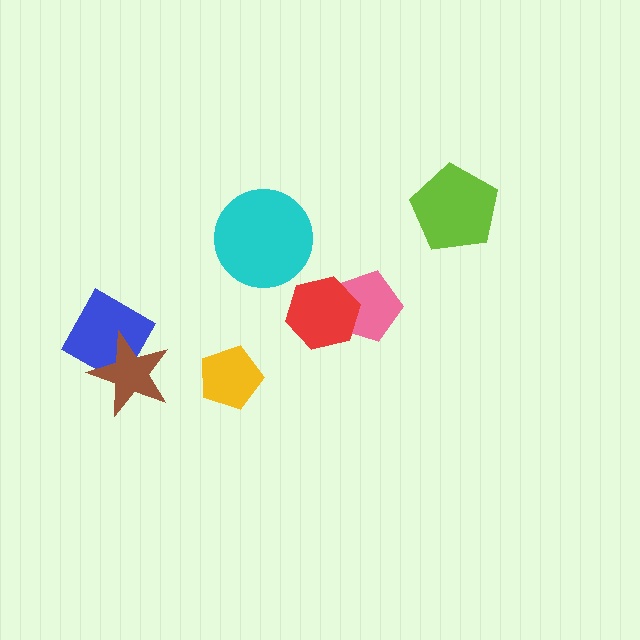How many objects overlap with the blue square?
1 object overlaps with the blue square.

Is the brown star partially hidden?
No, no other shape covers it.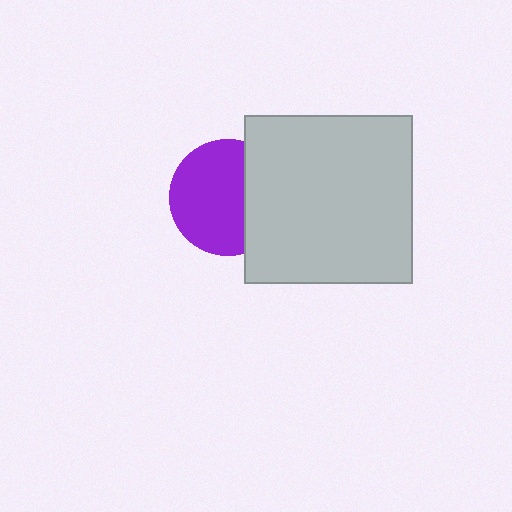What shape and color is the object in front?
The object in front is a light gray square.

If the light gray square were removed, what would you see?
You would see the complete purple circle.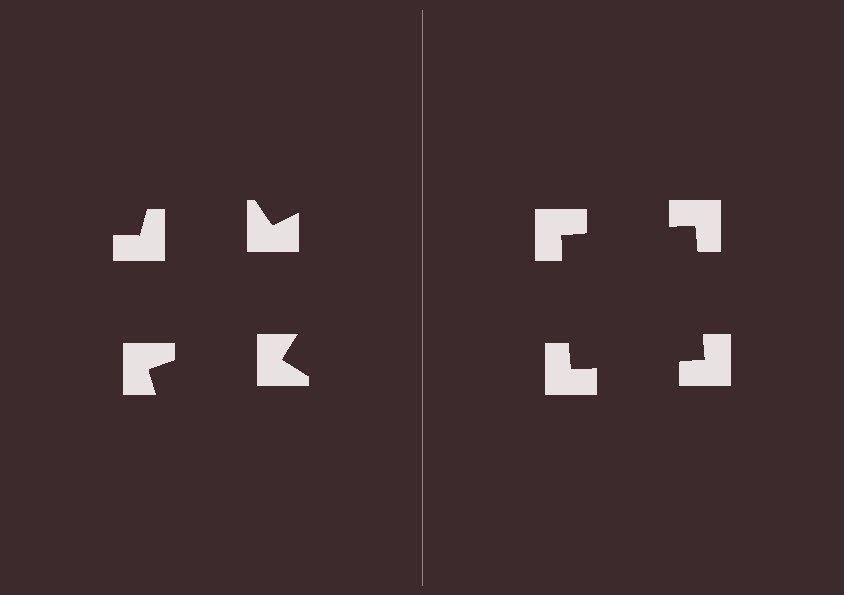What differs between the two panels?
The notched squares are positioned identically on both sides; only the wedge orientations differ. On the right they align to a square; on the left they are misaligned.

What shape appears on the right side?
An illusory square.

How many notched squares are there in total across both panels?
8 — 4 on each side.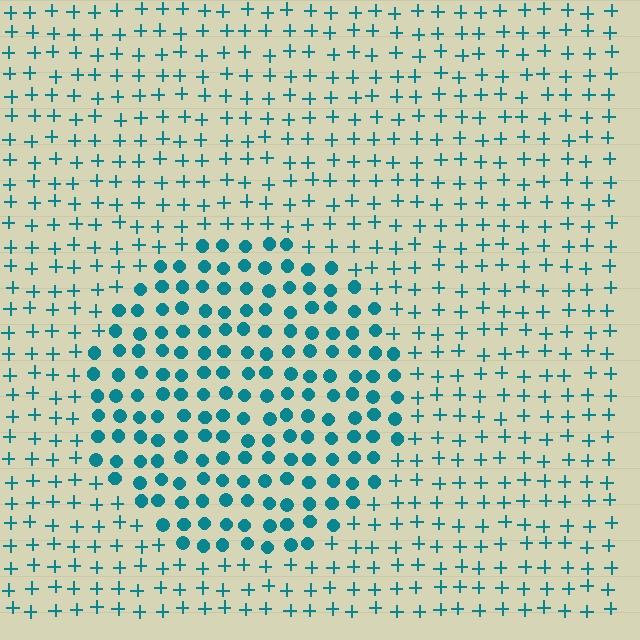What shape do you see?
I see a circle.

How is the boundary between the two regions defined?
The boundary is defined by a change in element shape: circles inside vs. plus signs outside. All elements share the same color and spacing.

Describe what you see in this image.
The image is filled with small teal elements arranged in a uniform grid. A circle-shaped region contains circles, while the surrounding area contains plus signs. The boundary is defined purely by the change in element shape.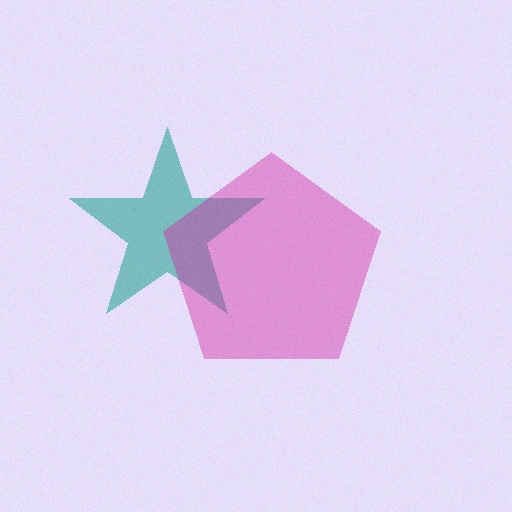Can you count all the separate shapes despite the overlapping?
Yes, there are 2 separate shapes.